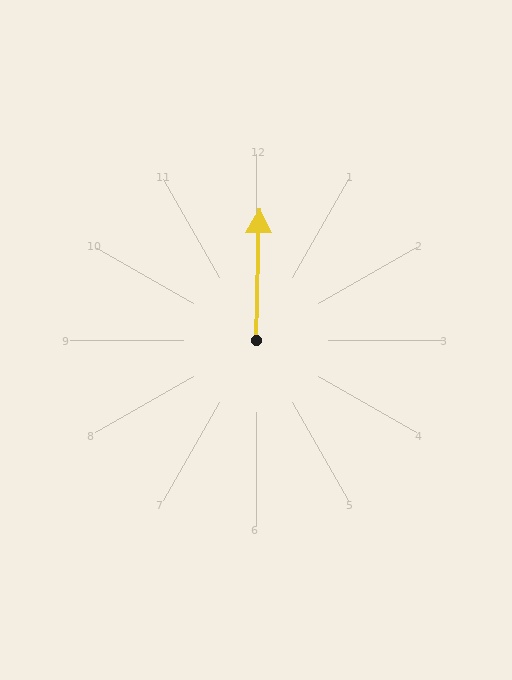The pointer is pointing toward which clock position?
Roughly 12 o'clock.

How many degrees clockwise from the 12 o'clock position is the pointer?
Approximately 1 degrees.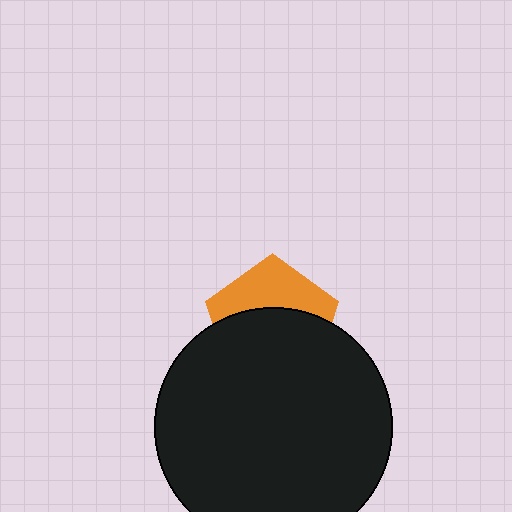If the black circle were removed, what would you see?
You would see the complete orange pentagon.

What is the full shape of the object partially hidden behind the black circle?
The partially hidden object is an orange pentagon.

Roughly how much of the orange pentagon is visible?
A small part of it is visible (roughly 40%).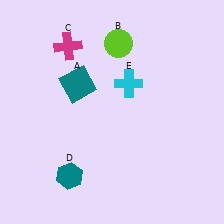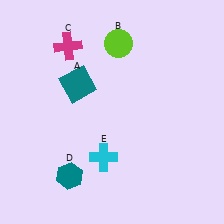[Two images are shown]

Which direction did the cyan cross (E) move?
The cyan cross (E) moved down.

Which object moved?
The cyan cross (E) moved down.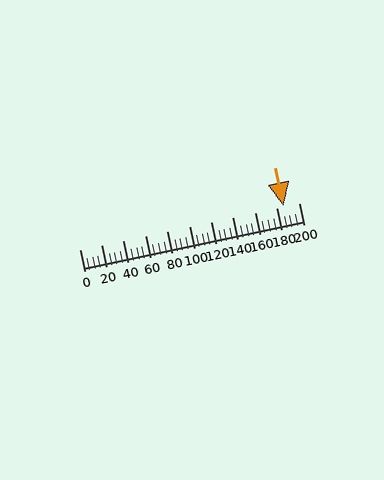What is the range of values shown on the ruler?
The ruler shows values from 0 to 200.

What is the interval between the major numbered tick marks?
The major tick marks are spaced 20 units apart.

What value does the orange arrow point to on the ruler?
The orange arrow points to approximately 186.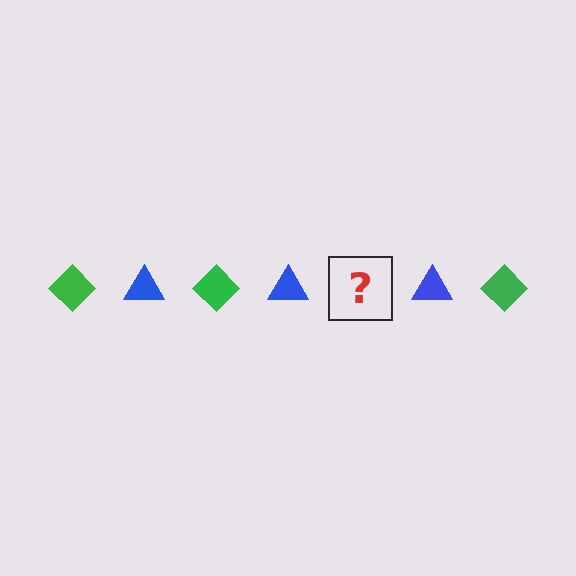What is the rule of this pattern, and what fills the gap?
The rule is that the pattern alternates between green diamond and blue triangle. The gap should be filled with a green diamond.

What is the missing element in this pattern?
The missing element is a green diamond.